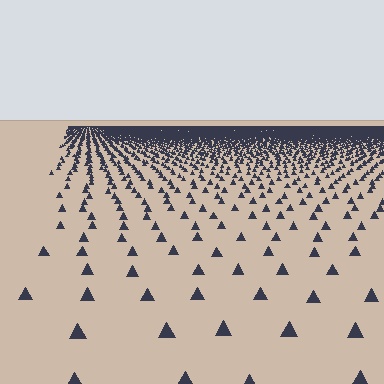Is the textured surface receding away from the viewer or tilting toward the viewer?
The surface is receding away from the viewer. Texture elements get smaller and denser toward the top.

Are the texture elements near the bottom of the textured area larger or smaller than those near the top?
Larger. Near the bottom, elements are closer to the viewer and appear at a bigger on-screen size.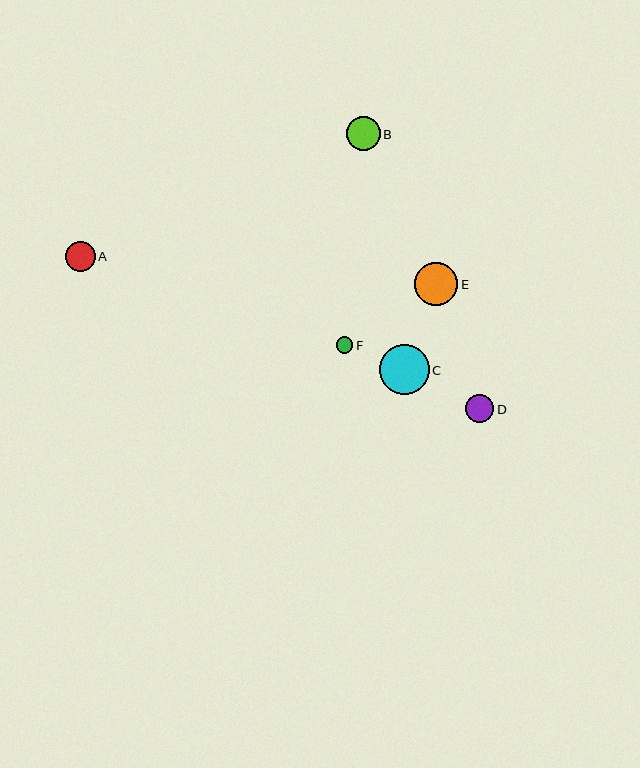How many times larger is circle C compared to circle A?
Circle C is approximately 1.6 times the size of circle A.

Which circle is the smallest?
Circle F is the smallest with a size of approximately 16 pixels.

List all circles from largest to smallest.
From largest to smallest: C, E, B, A, D, F.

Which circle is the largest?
Circle C is the largest with a size of approximately 50 pixels.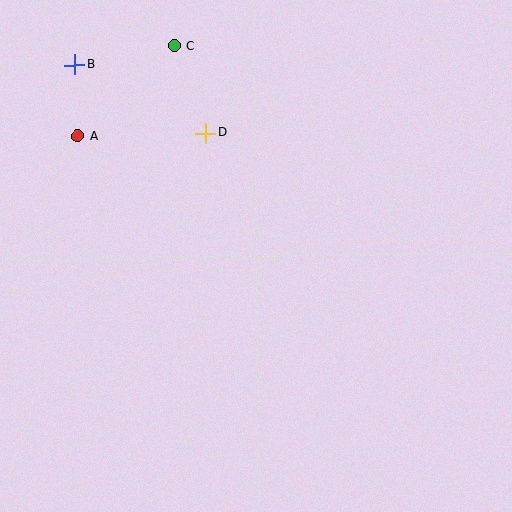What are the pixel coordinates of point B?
Point B is at (75, 65).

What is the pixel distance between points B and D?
The distance between B and D is 148 pixels.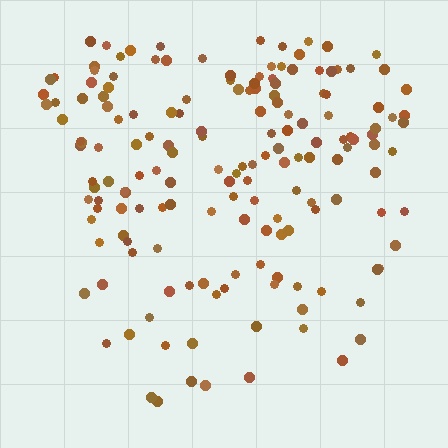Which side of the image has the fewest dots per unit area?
The bottom.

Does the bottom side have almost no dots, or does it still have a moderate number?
Still a moderate number, just noticeably fewer than the top.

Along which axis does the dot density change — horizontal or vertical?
Vertical.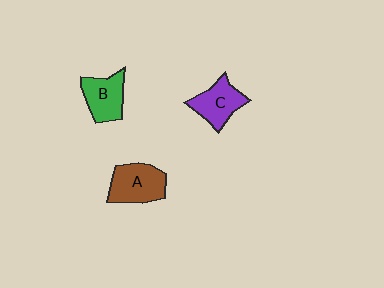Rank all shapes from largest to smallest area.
From largest to smallest: A (brown), C (purple), B (green).